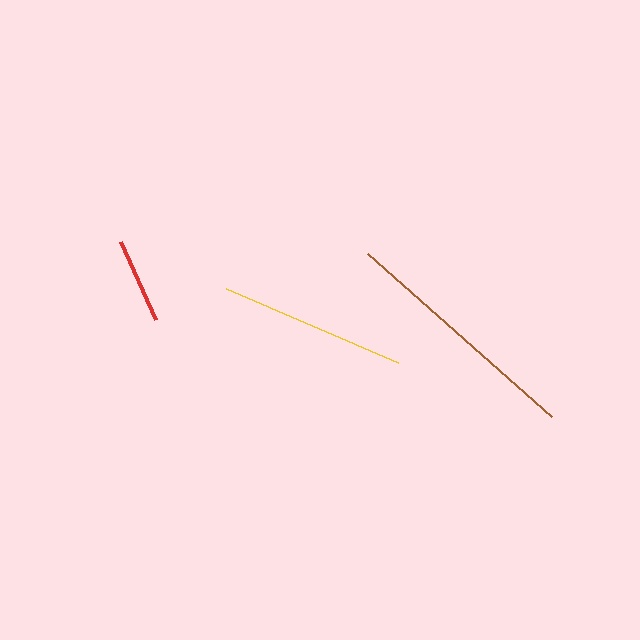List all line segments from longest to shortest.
From longest to shortest: brown, yellow, red.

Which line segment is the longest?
The brown line is the longest at approximately 246 pixels.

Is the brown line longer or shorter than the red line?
The brown line is longer than the red line.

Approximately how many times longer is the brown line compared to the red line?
The brown line is approximately 2.9 times the length of the red line.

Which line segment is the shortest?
The red line is the shortest at approximately 85 pixels.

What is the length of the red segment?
The red segment is approximately 85 pixels long.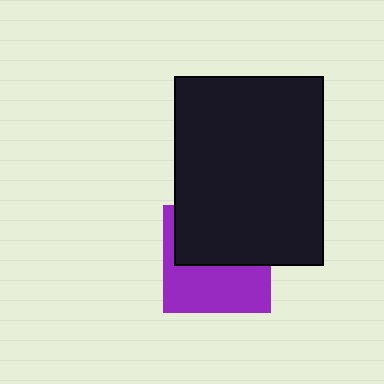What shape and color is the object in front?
The object in front is a black rectangle.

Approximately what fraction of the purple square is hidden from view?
Roughly 50% of the purple square is hidden behind the black rectangle.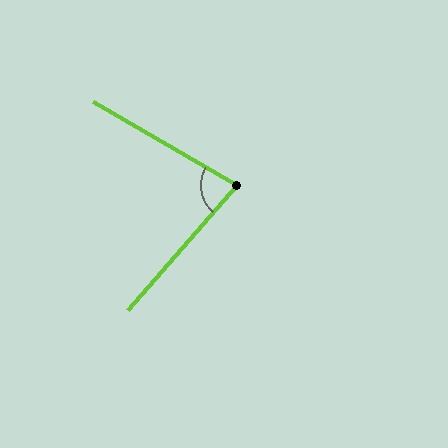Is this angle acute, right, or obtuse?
It is acute.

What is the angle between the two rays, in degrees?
Approximately 79 degrees.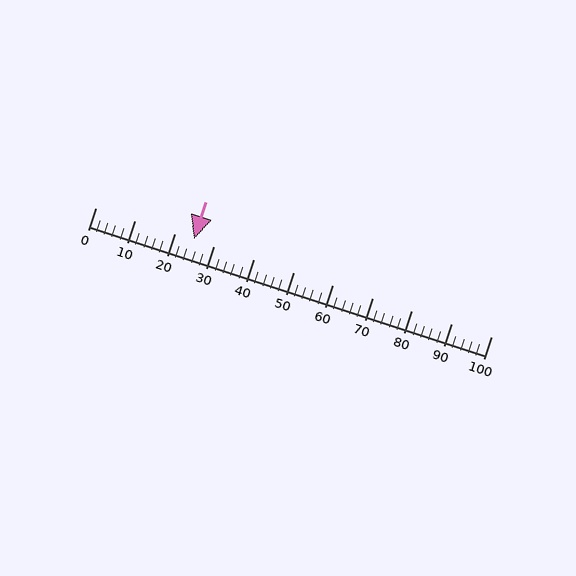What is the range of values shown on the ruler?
The ruler shows values from 0 to 100.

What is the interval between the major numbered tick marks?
The major tick marks are spaced 10 units apart.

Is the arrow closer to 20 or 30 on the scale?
The arrow is closer to 20.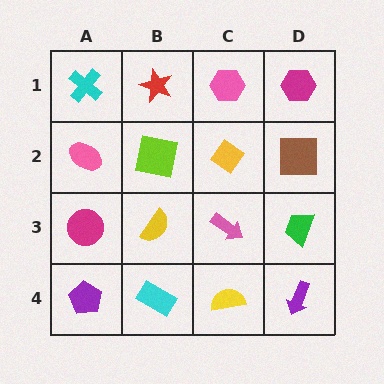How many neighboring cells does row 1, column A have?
2.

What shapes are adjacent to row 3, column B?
A lime square (row 2, column B), a cyan rectangle (row 4, column B), a magenta circle (row 3, column A), a pink arrow (row 3, column C).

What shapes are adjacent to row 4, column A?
A magenta circle (row 3, column A), a cyan rectangle (row 4, column B).